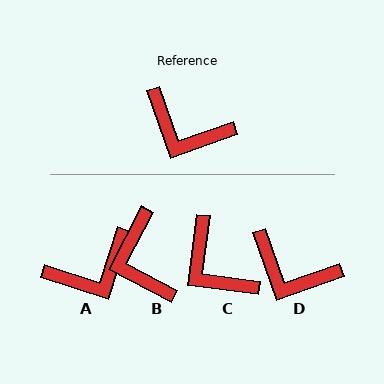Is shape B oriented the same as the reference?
No, it is off by about 47 degrees.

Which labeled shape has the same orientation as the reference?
D.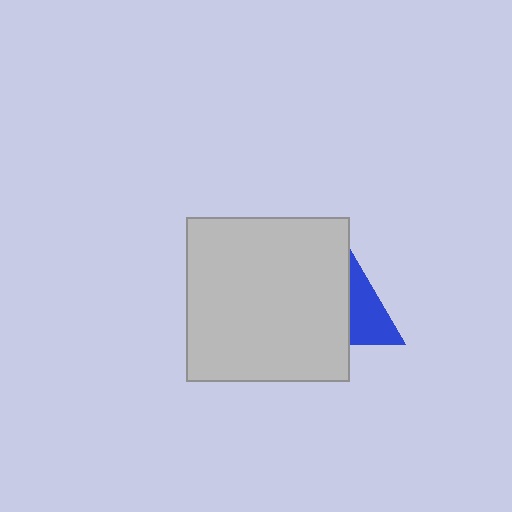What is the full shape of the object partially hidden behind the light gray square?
The partially hidden object is a blue triangle.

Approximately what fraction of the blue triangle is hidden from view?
Roughly 56% of the blue triangle is hidden behind the light gray square.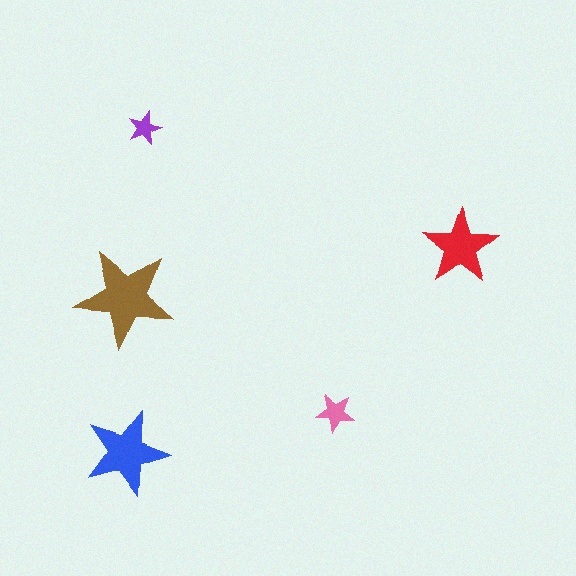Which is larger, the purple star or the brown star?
The brown one.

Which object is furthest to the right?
The red star is rightmost.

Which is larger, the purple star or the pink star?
The pink one.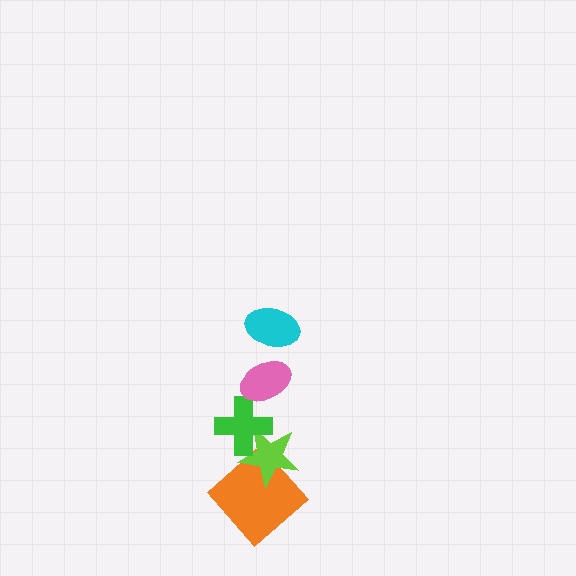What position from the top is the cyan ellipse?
The cyan ellipse is 1st from the top.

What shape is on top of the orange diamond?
The lime star is on top of the orange diamond.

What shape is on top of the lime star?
The green cross is on top of the lime star.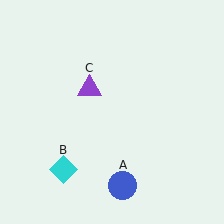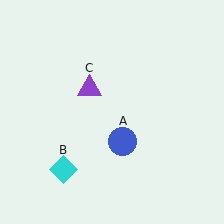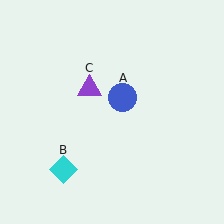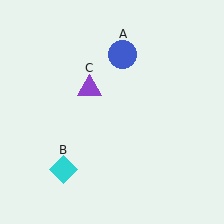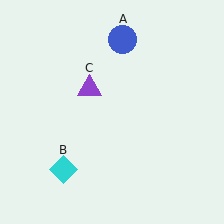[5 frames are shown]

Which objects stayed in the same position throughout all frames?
Cyan diamond (object B) and purple triangle (object C) remained stationary.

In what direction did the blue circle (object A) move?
The blue circle (object A) moved up.